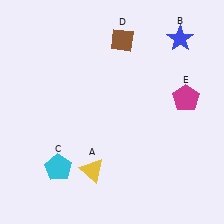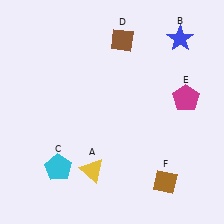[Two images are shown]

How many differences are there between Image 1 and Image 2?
There is 1 difference between the two images.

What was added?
A brown diamond (F) was added in Image 2.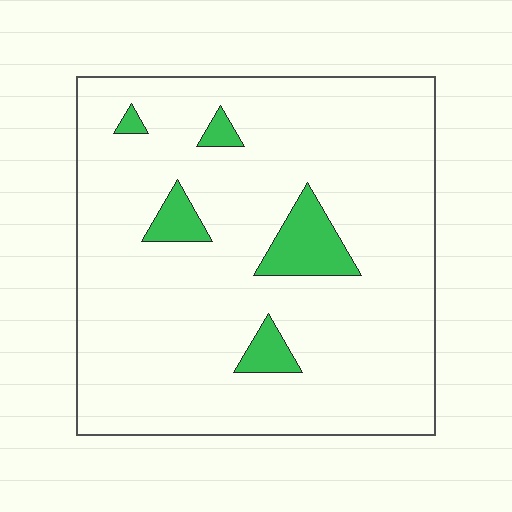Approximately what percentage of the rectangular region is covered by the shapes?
Approximately 10%.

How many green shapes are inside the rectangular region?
5.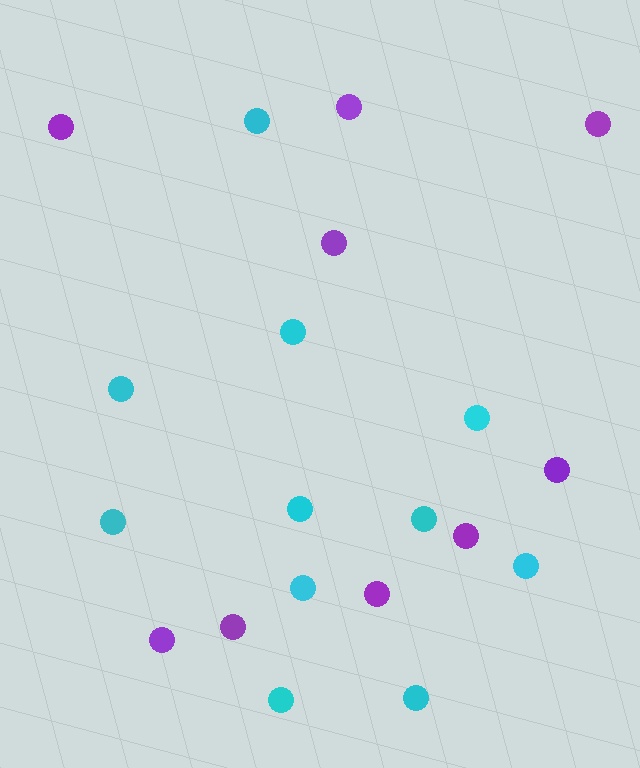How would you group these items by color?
There are 2 groups: one group of cyan circles (11) and one group of purple circles (9).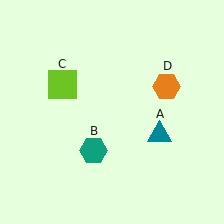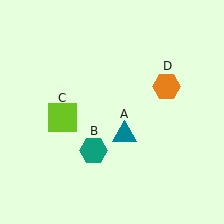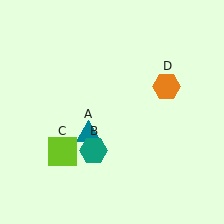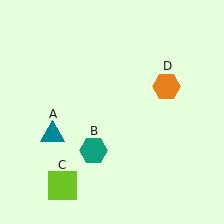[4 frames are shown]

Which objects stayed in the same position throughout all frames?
Teal hexagon (object B) and orange hexagon (object D) remained stationary.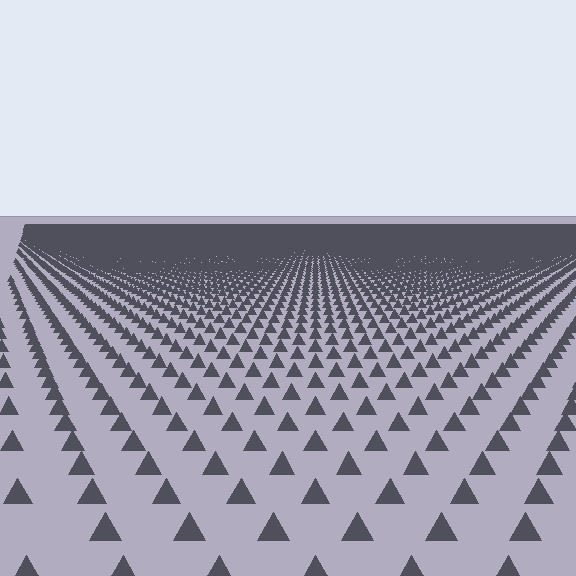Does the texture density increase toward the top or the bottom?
Density increases toward the top.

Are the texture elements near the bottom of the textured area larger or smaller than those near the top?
Larger. Near the bottom, elements are closer to the viewer and appear at a bigger on-screen size.